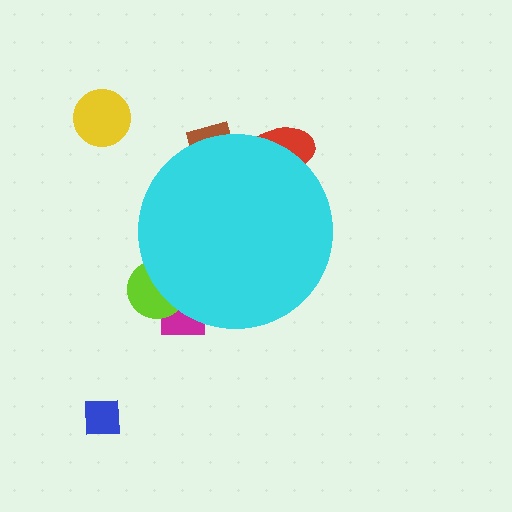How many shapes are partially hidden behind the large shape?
4 shapes are partially hidden.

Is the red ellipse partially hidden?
Yes, the red ellipse is partially hidden behind the cyan circle.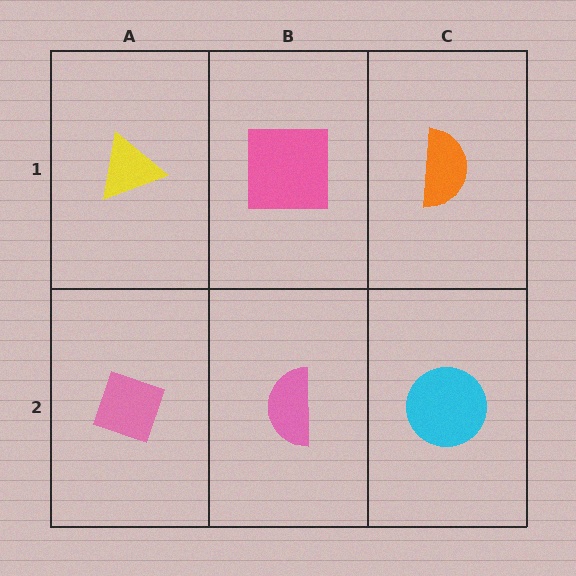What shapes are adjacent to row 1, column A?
A pink diamond (row 2, column A), a pink square (row 1, column B).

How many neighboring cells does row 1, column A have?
2.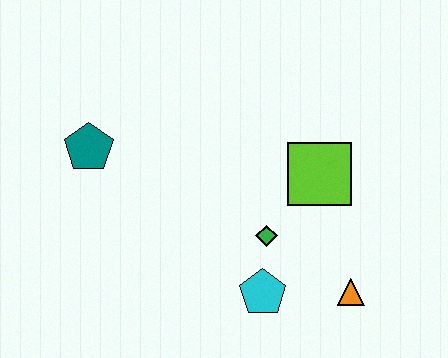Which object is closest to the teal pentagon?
The green diamond is closest to the teal pentagon.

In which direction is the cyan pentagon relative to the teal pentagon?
The cyan pentagon is to the right of the teal pentagon.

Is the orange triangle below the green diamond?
Yes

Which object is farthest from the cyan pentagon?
The teal pentagon is farthest from the cyan pentagon.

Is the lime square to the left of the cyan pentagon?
No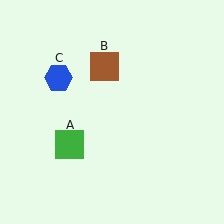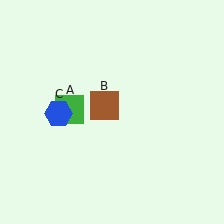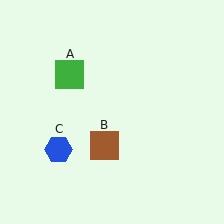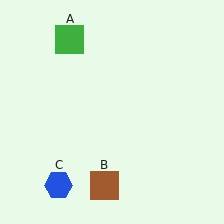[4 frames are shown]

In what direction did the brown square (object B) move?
The brown square (object B) moved down.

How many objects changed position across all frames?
3 objects changed position: green square (object A), brown square (object B), blue hexagon (object C).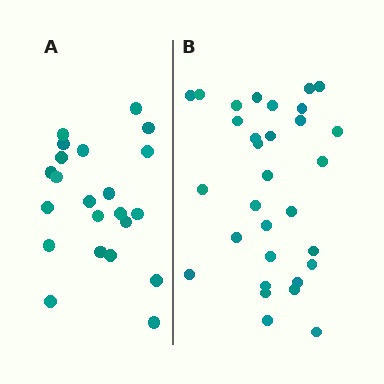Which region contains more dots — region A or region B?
Region B (the right region) has more dots.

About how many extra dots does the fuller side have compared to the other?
Region B has roughly 8 or so more dots than region A.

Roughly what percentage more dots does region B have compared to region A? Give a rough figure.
About 40% more.